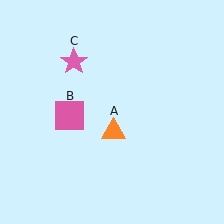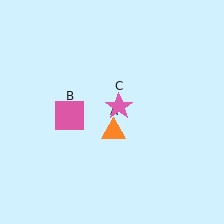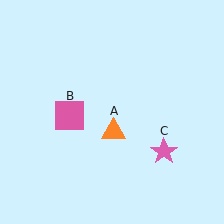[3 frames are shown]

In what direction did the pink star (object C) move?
The pink star (object C) moved down and to the right.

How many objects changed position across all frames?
1 object changed position: pink star (object C).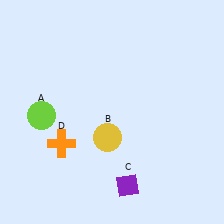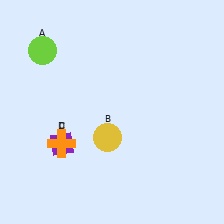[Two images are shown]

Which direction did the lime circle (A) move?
The lime circle (A) moved up.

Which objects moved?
The objects that moved are: the lime circle (A), the purple diamond (C).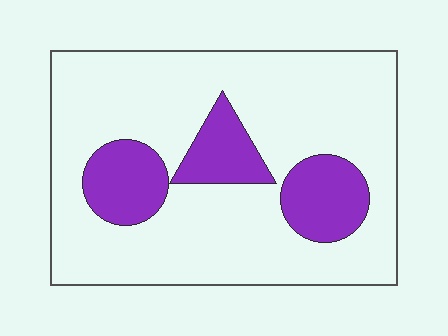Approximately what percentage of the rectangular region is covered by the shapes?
Approximately 20%.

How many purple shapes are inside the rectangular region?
3.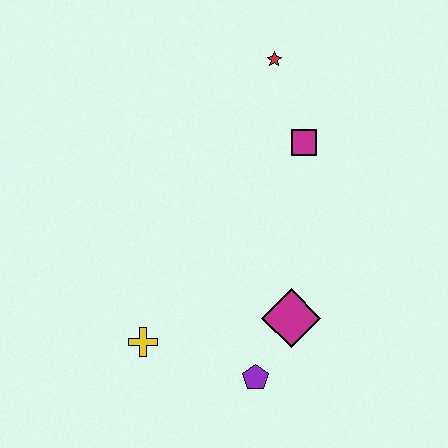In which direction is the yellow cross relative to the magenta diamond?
The yellow cross is to the left of the magenta diamond.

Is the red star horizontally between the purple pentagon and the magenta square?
Yes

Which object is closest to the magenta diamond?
The purple pentagon is closest to the magenta diamond.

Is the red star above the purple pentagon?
Yes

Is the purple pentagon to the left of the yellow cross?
No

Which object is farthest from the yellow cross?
The red star is farthest from the yellow cross.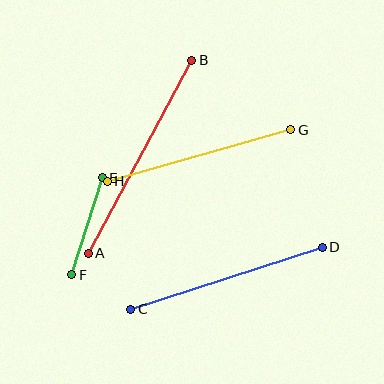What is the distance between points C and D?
The distance is approximately 201 pixels.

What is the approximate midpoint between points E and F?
The midpoint is at approximately (87, 226) pixels.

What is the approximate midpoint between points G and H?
The midpoint is at approximately (199, 156) pixels.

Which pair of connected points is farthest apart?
Points A and B are farthest apart.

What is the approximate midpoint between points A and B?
The midpoint is at approximately (140, 157) pixels.